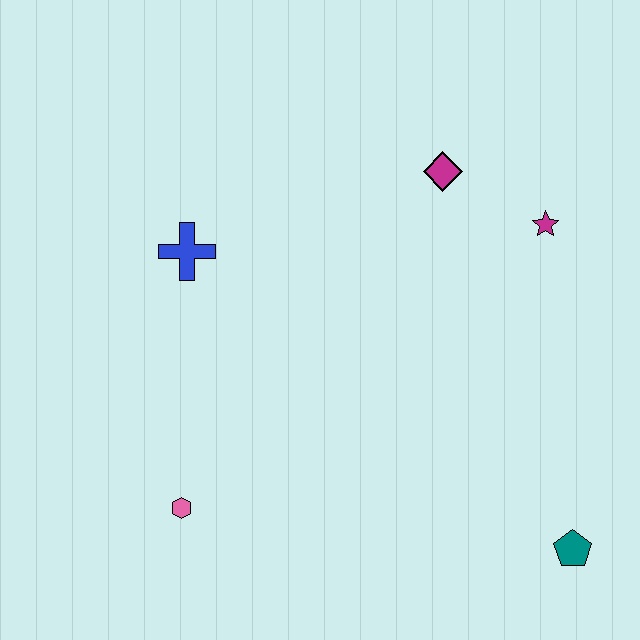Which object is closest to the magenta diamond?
The magenta star is closest to the magenta diamond.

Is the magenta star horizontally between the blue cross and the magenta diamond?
No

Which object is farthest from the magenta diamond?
The pink hexagon is farthest from the magenta diamond.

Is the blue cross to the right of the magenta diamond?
No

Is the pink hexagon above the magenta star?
No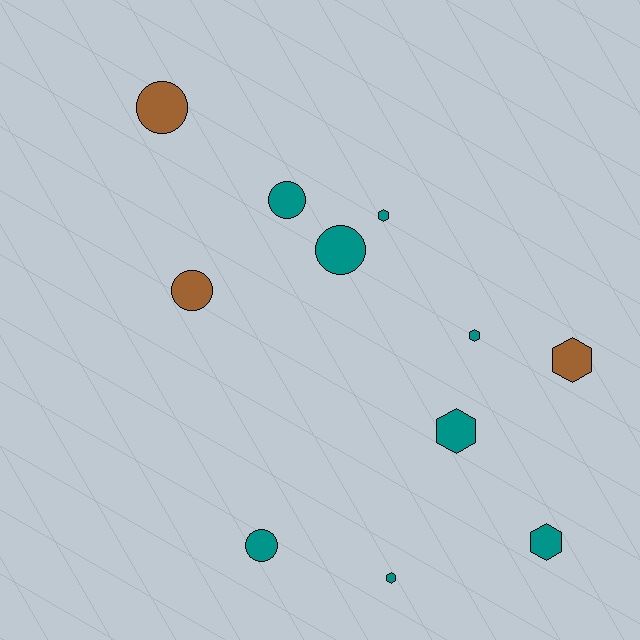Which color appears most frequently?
Teal, with 8 objects.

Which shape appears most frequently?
Hexagon, with 6 objects.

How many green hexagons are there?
There are no green hexagons.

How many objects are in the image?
There are 11 objects.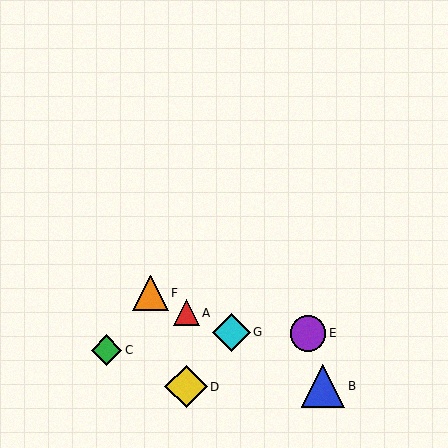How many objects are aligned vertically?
2 objects (A, D) are aligned vertically.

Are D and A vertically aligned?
Yes, both are at x≈186.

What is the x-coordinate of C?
Object C is at x≈106.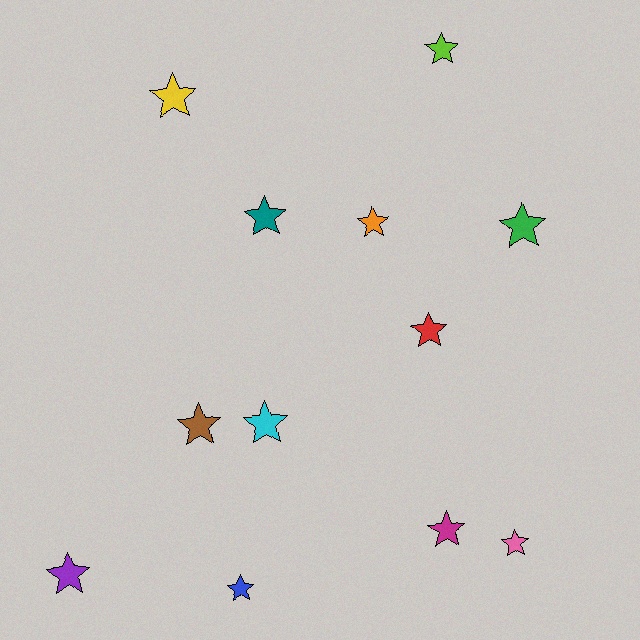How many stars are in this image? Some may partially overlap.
There are 12 stars.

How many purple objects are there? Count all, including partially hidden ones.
There is 1 purple object.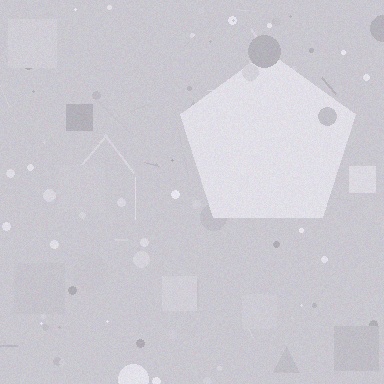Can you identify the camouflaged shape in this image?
The camouflaged shape is a pentagon.